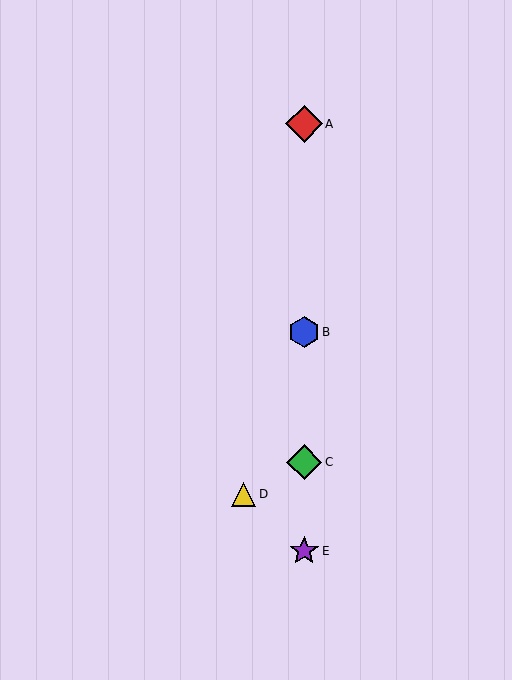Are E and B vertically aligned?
Yes, both are at x≈304.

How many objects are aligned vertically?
4 objects (A, B, C, E) are aligned vertically.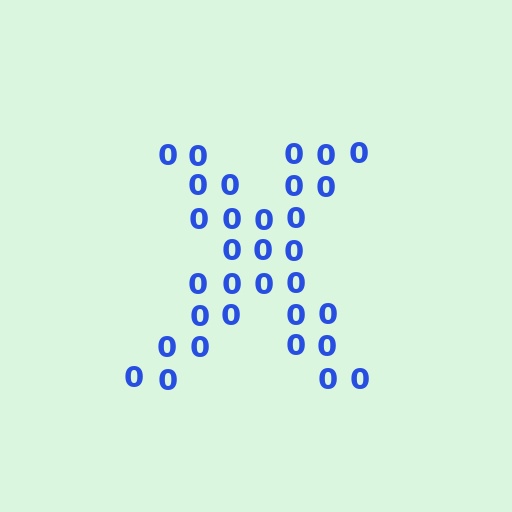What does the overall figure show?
The overall figure shows the letter X.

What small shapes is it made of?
It is made of small digit 0's.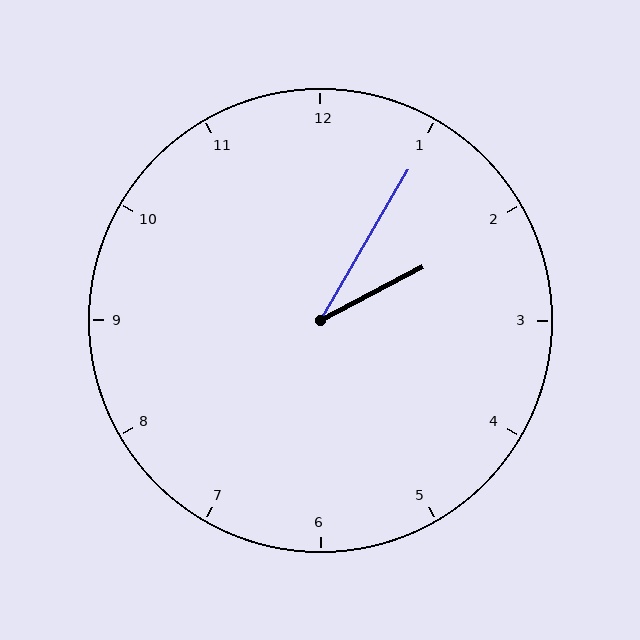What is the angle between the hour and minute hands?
Approximately 32 degrees.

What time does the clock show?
2:05.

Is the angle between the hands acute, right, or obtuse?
It is acute.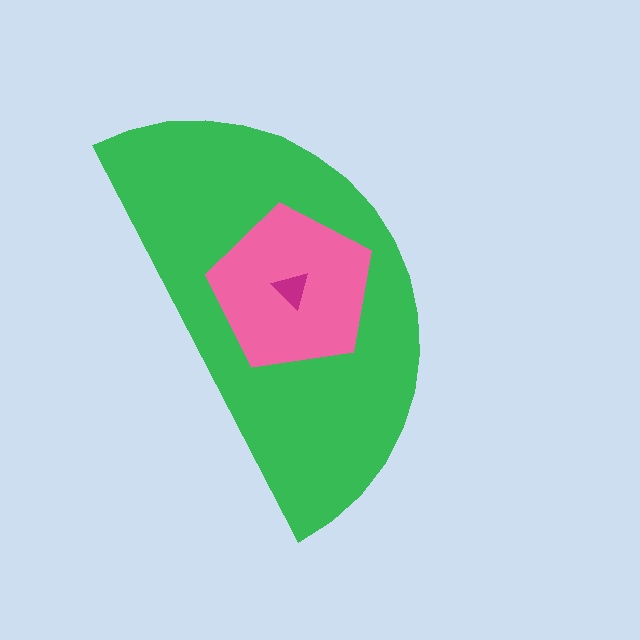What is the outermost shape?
The green semicircle.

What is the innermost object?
The magenta triangle.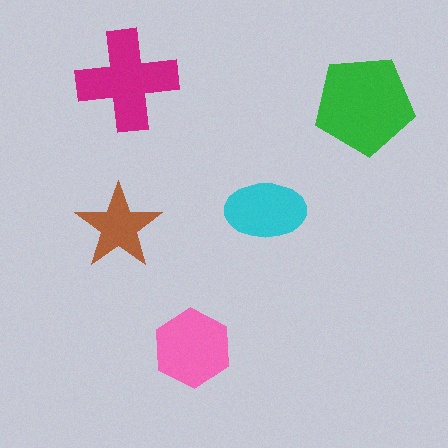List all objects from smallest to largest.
The brown star, the cyan ellipse, the pink hexagon, the magenta cross, the green pentagon.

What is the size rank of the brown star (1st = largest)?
5th.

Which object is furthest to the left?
The brown star is leftmost.